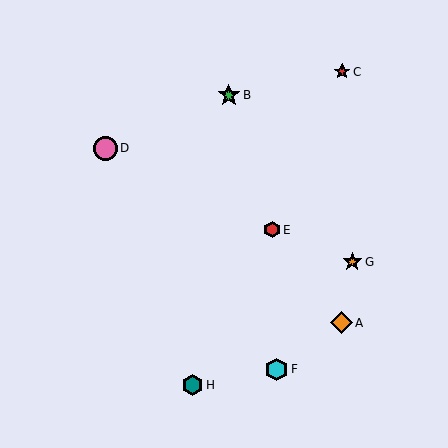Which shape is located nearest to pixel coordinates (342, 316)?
The orange diamond (labeled A) at (341, 323) is nearest to that location.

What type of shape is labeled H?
Shape H is a teal hexagon.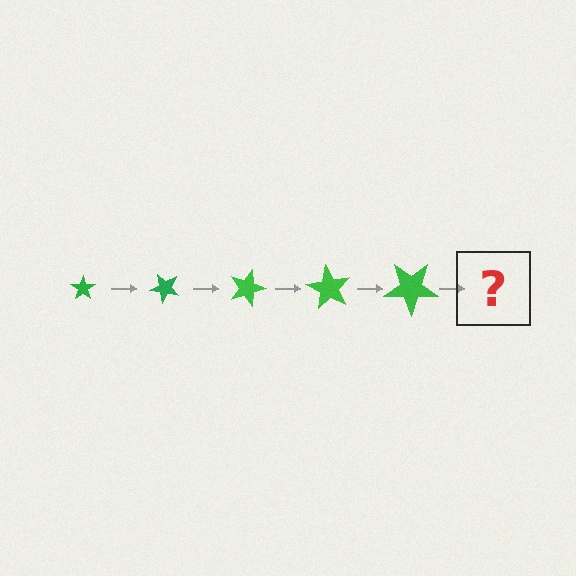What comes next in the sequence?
The next element should be a star, larger than the previous one and rotated 225 degrees from the start.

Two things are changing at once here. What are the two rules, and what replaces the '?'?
The two rules are that the star grows larger each step and it rotates 45 degrees each step. The '?' should be a star, larger than the previous one and rotated 225 degrees from the start.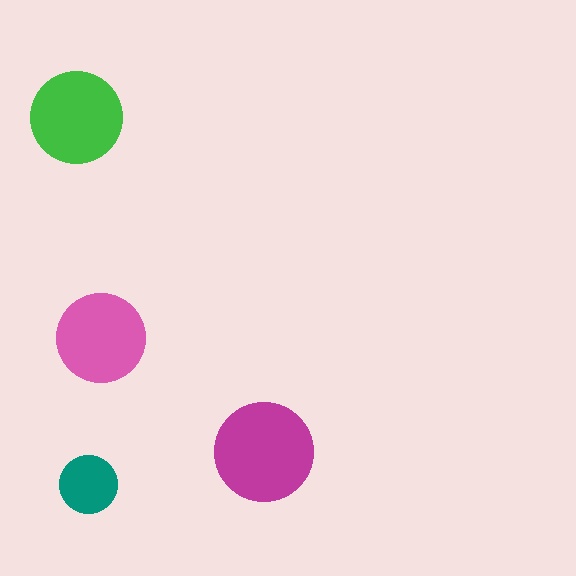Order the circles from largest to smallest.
the magenta one, the green one, the pink one, the teal one.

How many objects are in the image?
There are 4 objects in the image.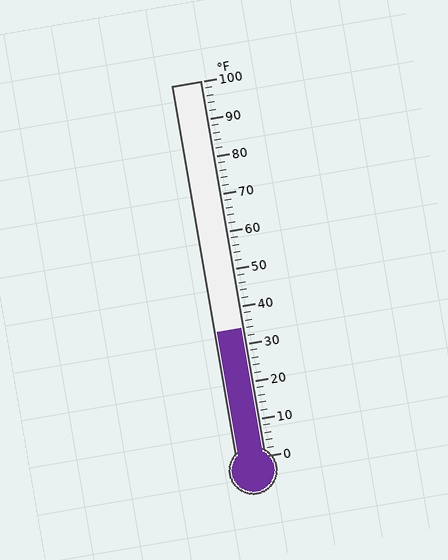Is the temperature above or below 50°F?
The temperature is below 50°F.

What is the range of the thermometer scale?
The thermometer scale ranges from 0°F to 100°F.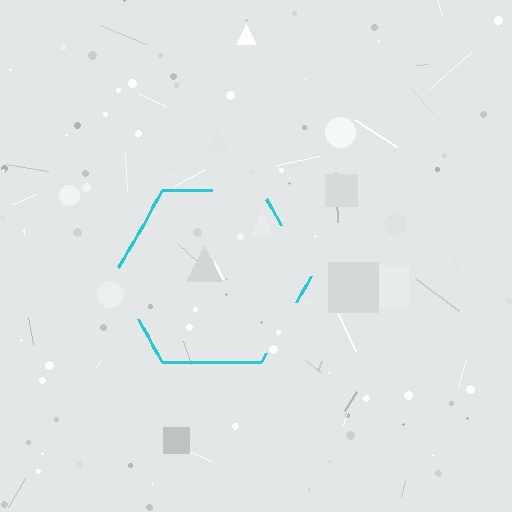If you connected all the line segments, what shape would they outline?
They would outline a hexagon.